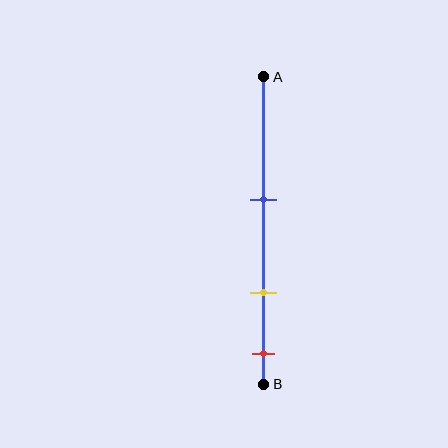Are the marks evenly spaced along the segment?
Yes, the marks are approximately evenly spaced.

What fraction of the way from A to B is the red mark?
The red mark is approximately 90% (0.9) of the way from A to B.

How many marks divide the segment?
There are 3 marks dividing the segment.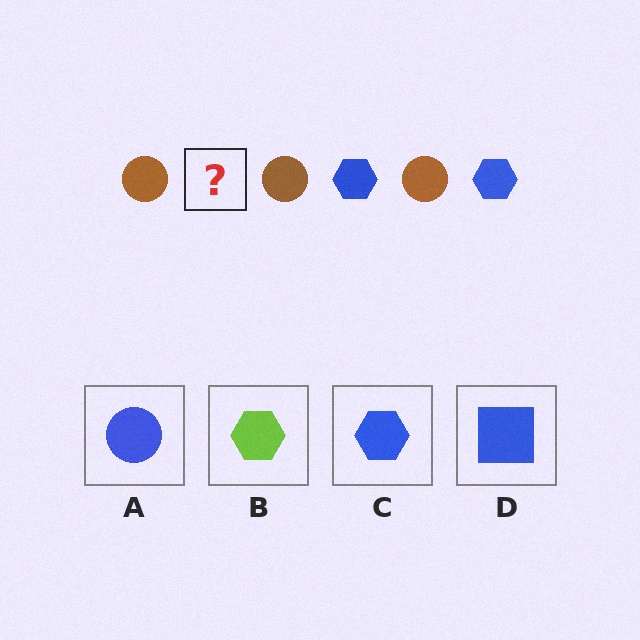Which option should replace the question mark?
Option C.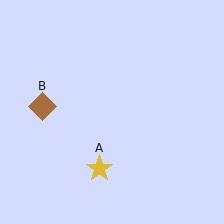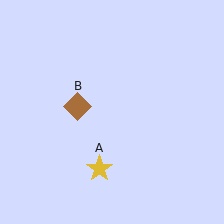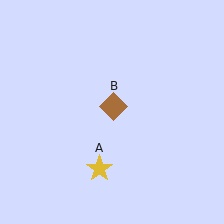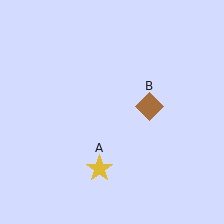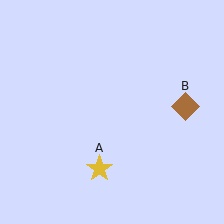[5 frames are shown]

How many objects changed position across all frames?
1 object changed position: brown diamond (object B).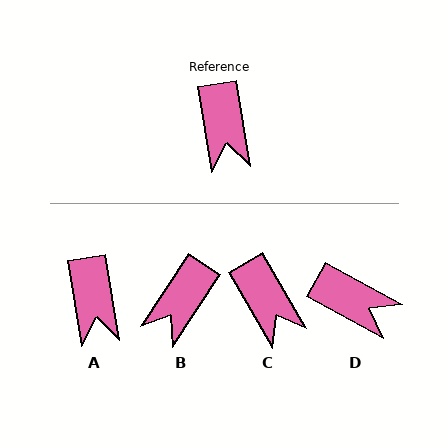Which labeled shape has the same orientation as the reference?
A.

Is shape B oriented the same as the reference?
No, it is off by about 42 degrees.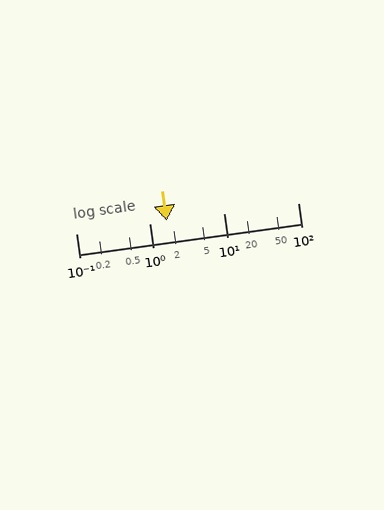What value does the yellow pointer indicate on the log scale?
The pointer indicates approximately 1.7.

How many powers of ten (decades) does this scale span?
The scale spans 3 decades, from 0.1 to 100.